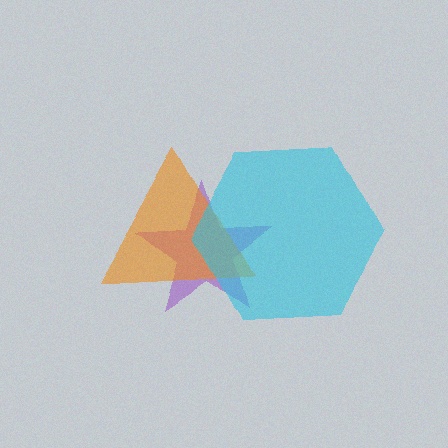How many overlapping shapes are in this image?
There are 3 overlapping shapes in the image.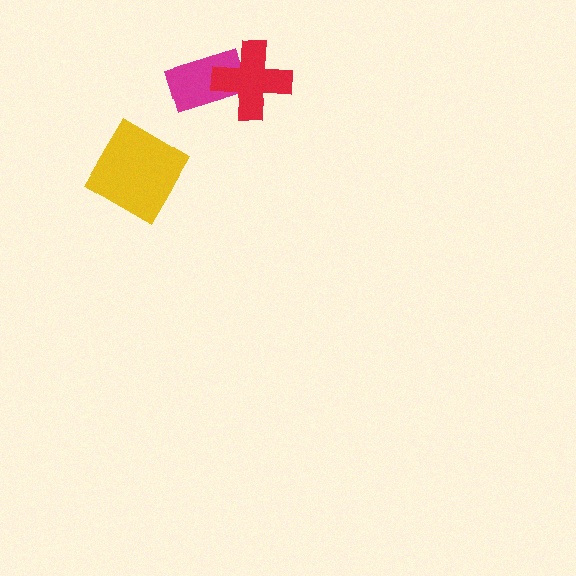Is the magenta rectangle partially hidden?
Yes, it is partially covered by another shape.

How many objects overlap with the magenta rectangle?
1 object overlaps with the magenta rectangle.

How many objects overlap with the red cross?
1 object overlaps with the red cross.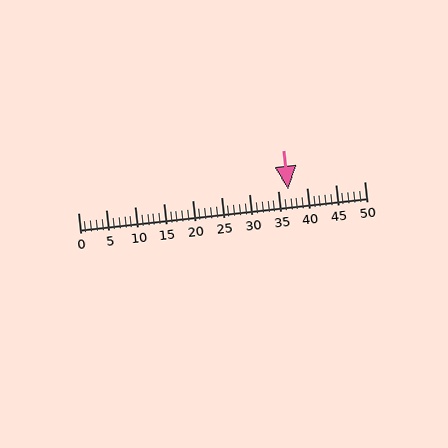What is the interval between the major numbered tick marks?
The major tick marks are spaced 5 units apart.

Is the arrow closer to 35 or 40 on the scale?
The arrow is closer to 35.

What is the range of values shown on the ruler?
The ruler shows values from 0 to 50.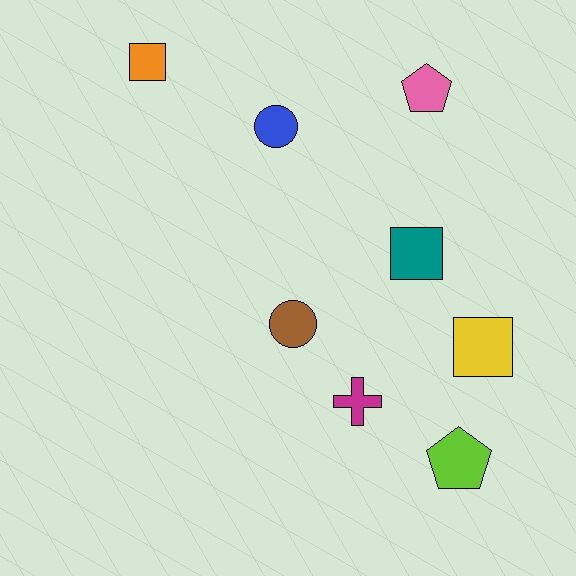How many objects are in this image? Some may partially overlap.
There are 8 objects.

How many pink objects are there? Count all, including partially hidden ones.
There is 1 pink object.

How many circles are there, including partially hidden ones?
There are 2 circles.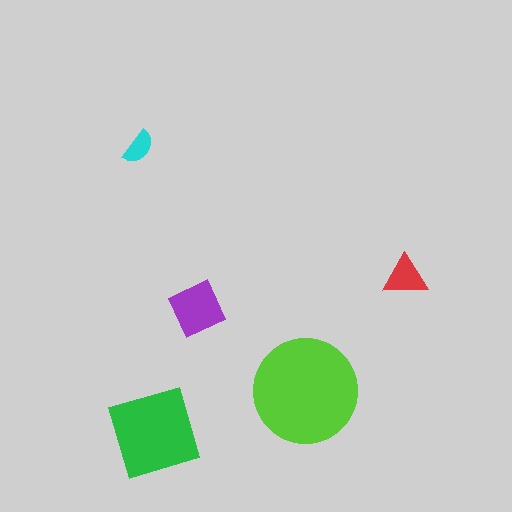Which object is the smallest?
The cyan semicircle.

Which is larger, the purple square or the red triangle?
The purple square.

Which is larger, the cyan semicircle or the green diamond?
The green diamond.